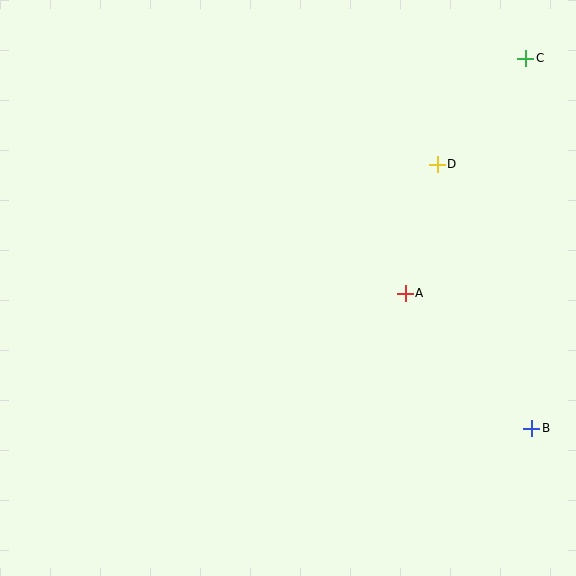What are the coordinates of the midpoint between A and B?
The midpoint between A and B is at (469, 361).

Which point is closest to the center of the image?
Point A at (405, 293) is closest to the center.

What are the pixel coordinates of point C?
Point C is at (526, 58).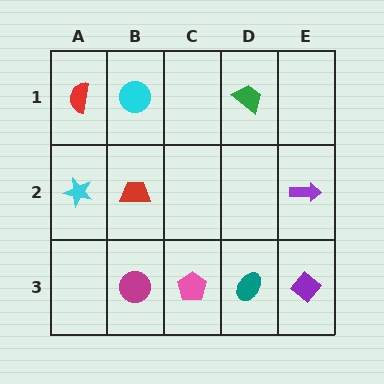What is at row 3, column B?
A magenta circle.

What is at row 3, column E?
A purple diamond.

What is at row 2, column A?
A cyan star.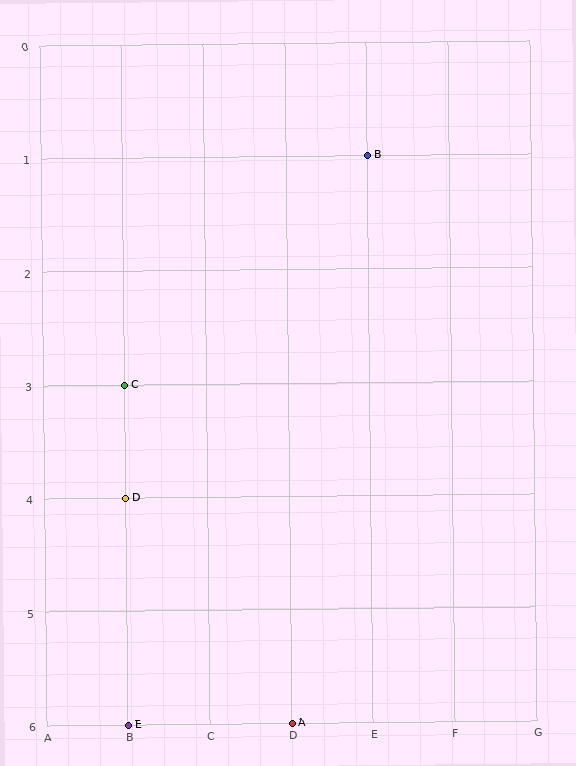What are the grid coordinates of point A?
Point A is at grid coordinates (D, 6).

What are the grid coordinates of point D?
Point D is at grid coordinates (B, 4).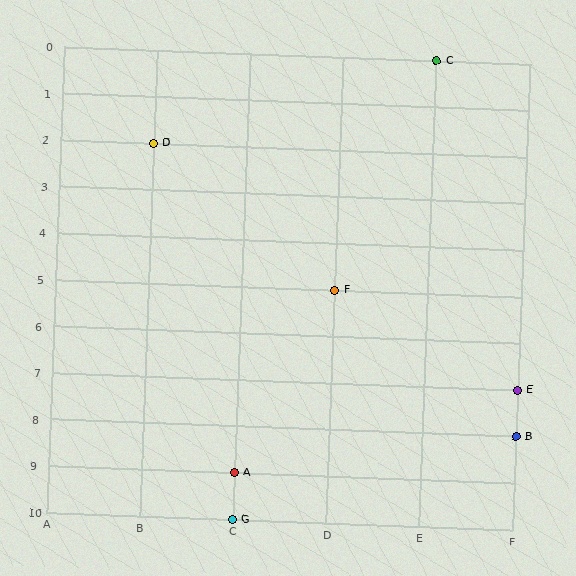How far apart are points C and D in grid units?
Points C and D are 3 columns and 2 rows apart (about 3.6 grid units diagonally).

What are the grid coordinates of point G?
Point G is at grid coordinates (C, 10).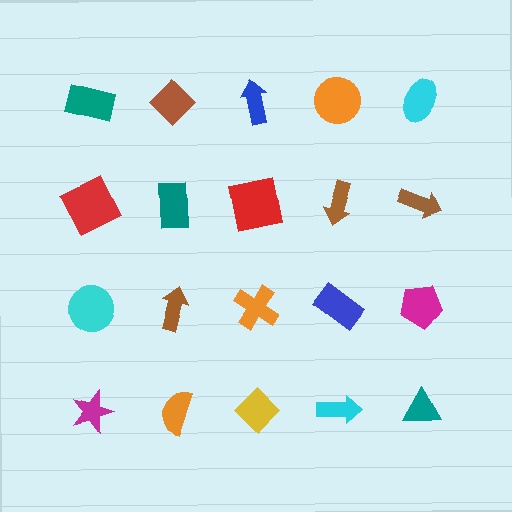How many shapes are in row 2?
5 shapes.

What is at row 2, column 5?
A brown arrow.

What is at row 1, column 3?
A blue arrow.